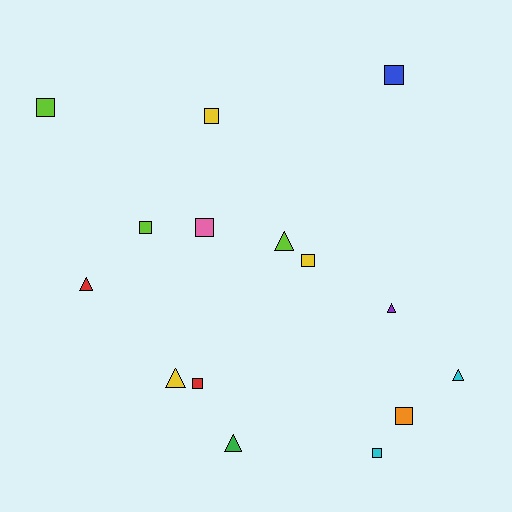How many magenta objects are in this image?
There are no magenta objects.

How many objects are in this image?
There are 15 objects.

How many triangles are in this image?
There are 6 triangles.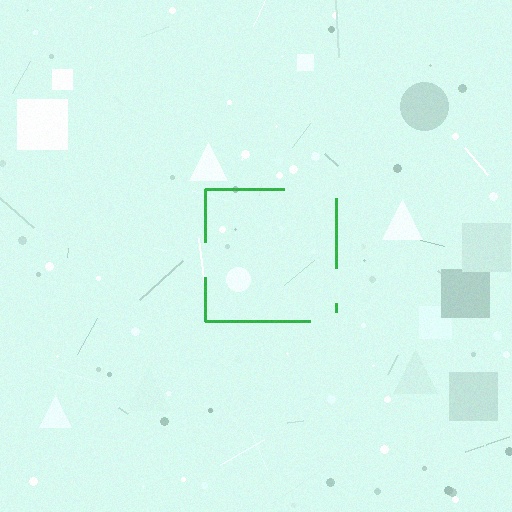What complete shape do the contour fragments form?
The contour fragments form a square.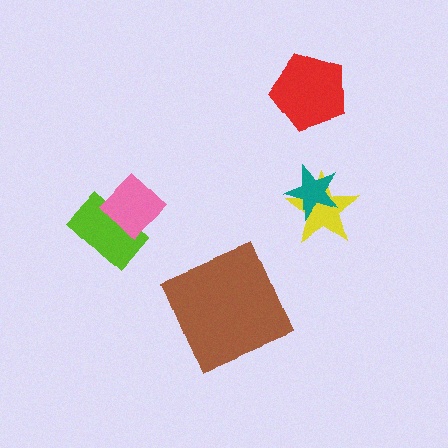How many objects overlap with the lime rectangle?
1 object overlaps with the lime rectangle.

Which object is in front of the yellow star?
The teal star is in front of the yellow star.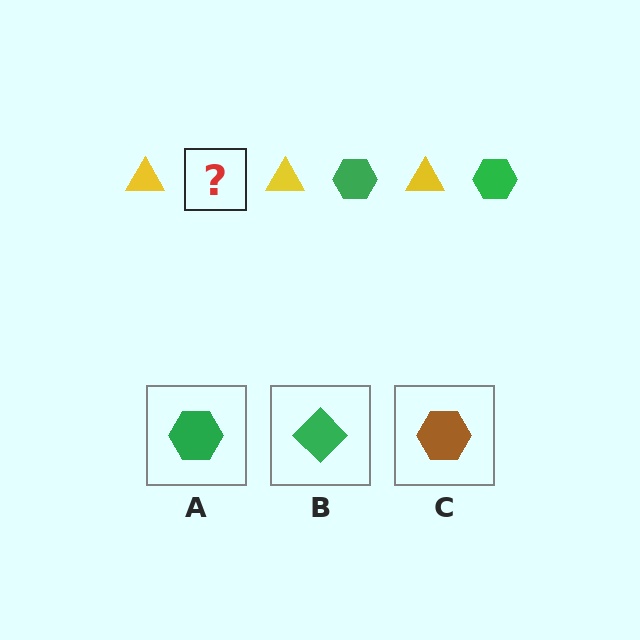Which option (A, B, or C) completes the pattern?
A.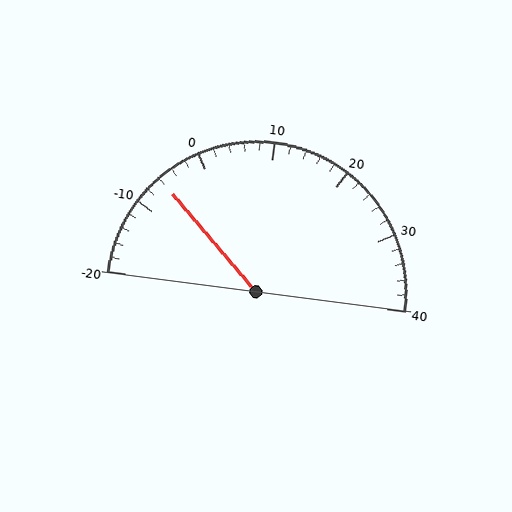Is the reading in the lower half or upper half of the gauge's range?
The reading is in the lower half of the range (-20 to 40).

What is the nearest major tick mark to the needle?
The nearest major tick mark is -10.